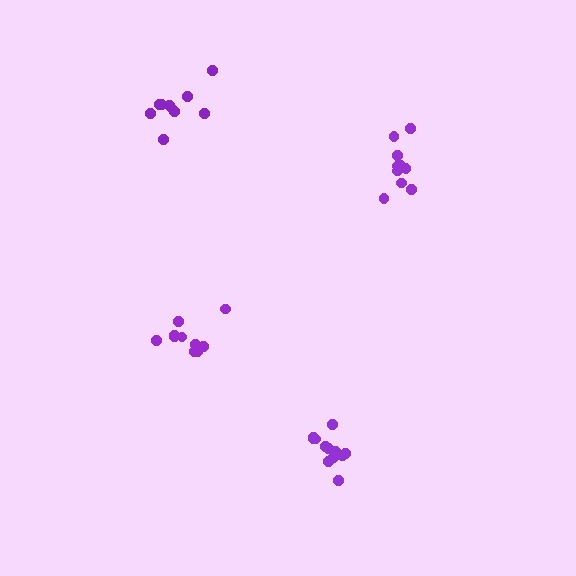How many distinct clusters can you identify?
There are 4 distinct clusters.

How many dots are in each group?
Group 1: 10 dots, Group 2: 12 dots, Group 3: 10 dots, Group 4: 10 dots (42 total).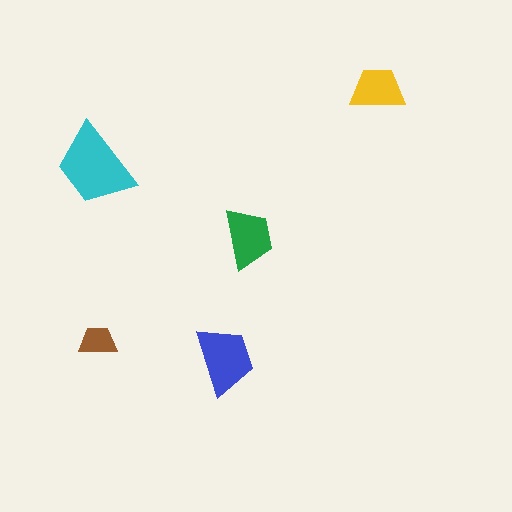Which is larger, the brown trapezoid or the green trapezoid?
The green one.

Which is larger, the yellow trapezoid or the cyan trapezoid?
The cyan one.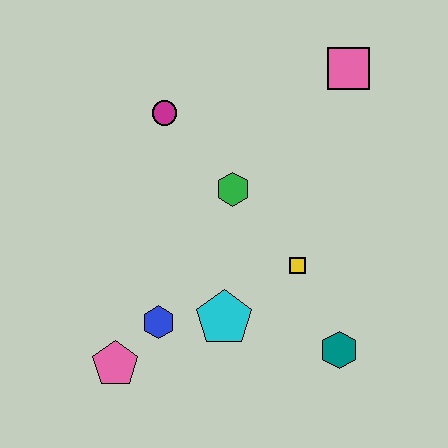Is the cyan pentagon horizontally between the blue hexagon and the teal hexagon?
Yes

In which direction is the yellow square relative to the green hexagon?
The yellow square is below the green hexagon.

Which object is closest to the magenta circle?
The green hexagon is closest to the magenta circle.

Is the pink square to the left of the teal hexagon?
No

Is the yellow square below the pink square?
Yes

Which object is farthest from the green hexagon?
The pink pentagon is farthest from the green hexagon.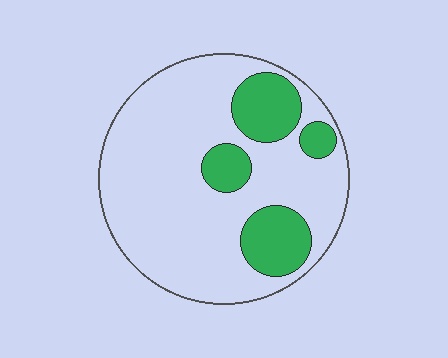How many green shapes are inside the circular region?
4.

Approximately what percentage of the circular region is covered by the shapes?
Approximately 20%.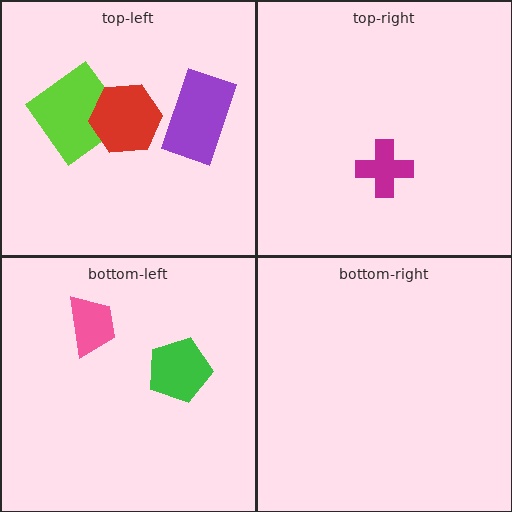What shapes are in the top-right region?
The magenta cross.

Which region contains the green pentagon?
The bottom-left region.